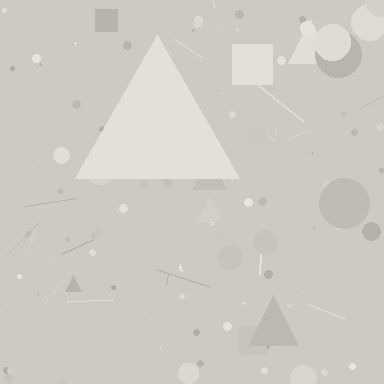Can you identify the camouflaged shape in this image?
The camouflaged shape is a triangle.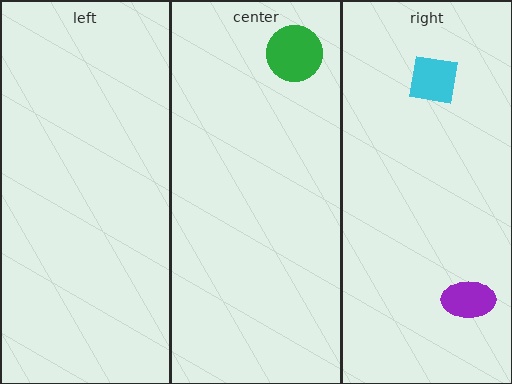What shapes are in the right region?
The cyan square, the purple ellipse.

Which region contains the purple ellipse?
The right region.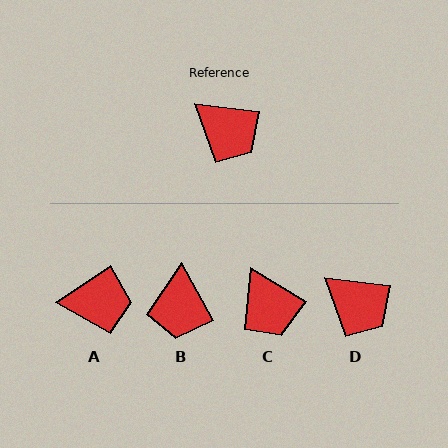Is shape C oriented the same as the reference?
No, it is off by about 25 degrees.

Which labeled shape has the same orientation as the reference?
D.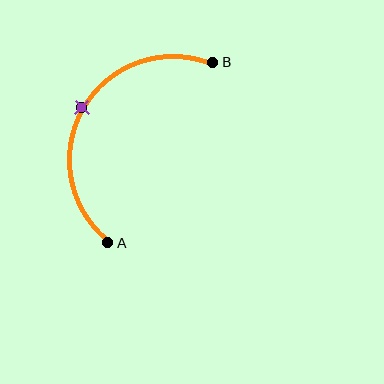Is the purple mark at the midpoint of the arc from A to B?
Yes. The purple mark lies on the arc at equal arc-length from both A and B — it is the arc midpoint.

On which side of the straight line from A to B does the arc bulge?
The arc bulges to the left of the straight line connecting A and B.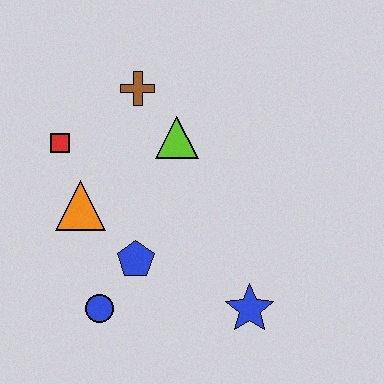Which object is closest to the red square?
The orange triangle is closest to the red square.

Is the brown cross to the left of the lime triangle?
Yes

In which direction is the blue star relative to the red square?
The blue star is to the right of the red square.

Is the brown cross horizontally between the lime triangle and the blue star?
No